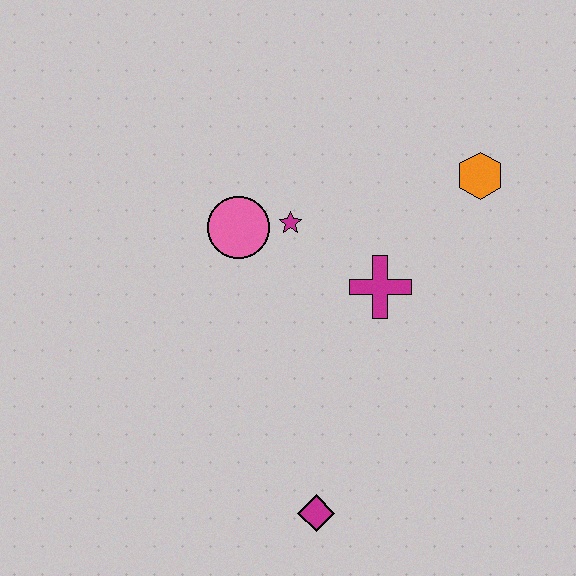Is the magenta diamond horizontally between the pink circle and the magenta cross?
Yes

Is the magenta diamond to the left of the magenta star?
No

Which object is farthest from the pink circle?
The magenta diamond is farthest from the pink circle.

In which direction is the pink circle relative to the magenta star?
The pink circle is to the left of the magenta star.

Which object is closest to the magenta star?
The pink circle is closest to the magenta star.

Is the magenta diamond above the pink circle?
No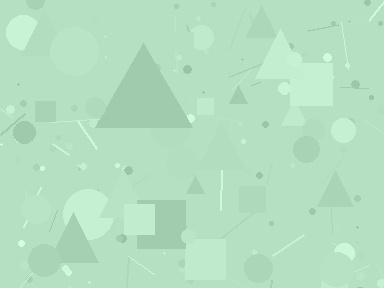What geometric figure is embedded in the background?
A triangle is embedded in the background.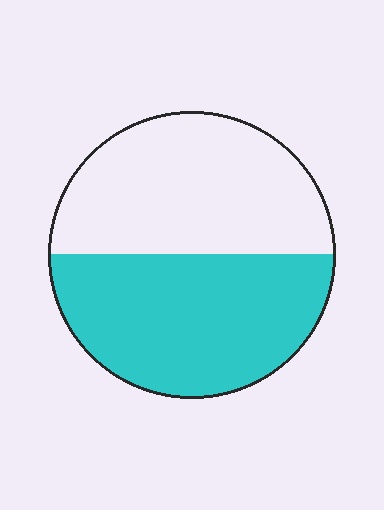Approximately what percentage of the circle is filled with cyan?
Approximately 50%.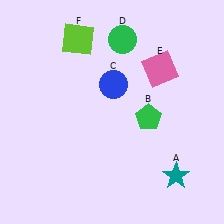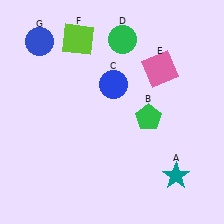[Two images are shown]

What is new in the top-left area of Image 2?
A blue circle (G) was added in the top-left area of Image 2.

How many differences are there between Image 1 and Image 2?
There is 1 difference between the two images.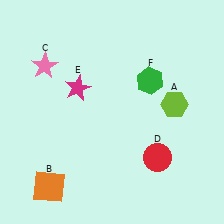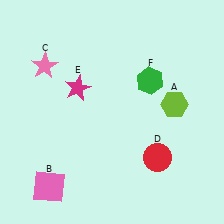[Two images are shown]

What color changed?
The square (B) changed from orange in Image 1 to pink in Image 2.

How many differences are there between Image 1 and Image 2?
There is 1 difference between the two images.